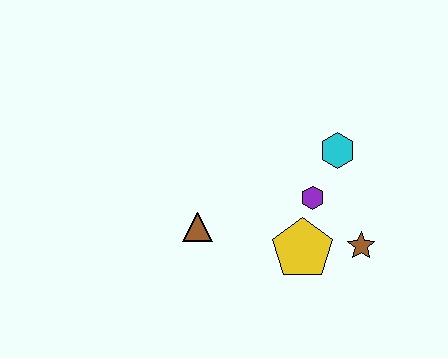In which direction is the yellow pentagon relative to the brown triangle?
The yellow pentagon is to the right of the brown triangle.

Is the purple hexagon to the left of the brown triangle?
No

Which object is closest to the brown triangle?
The yellow pentagon is closest to the brown triangle.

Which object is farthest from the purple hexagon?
The brown triangle is farthest from the purple hexagon.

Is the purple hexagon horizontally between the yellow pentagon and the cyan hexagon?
Yes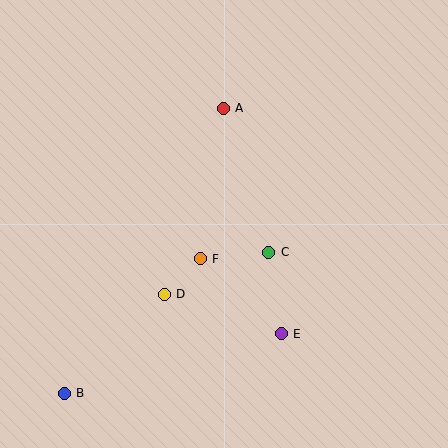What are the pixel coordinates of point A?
Point A is at (223, 108).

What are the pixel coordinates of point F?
Point F is at (200, 259).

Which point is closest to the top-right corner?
Point A is closest to the top-right corner.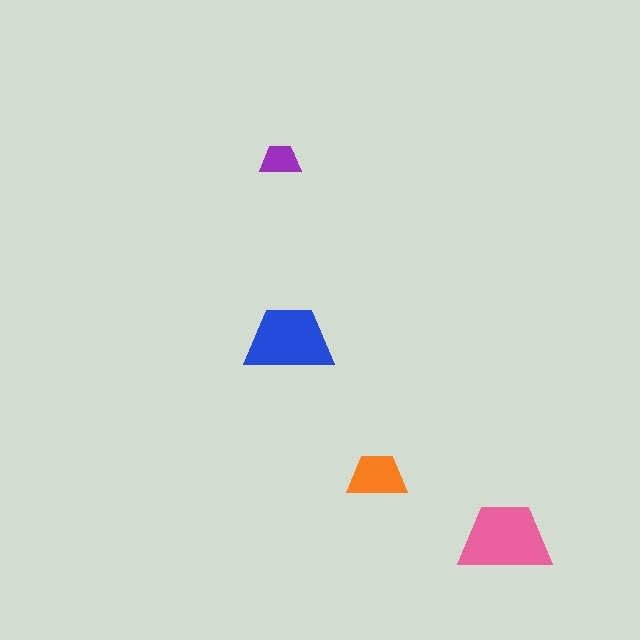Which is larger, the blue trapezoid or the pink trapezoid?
The pink one.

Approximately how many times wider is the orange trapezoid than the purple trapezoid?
About 1.5 times wider.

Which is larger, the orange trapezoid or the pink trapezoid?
The pink one.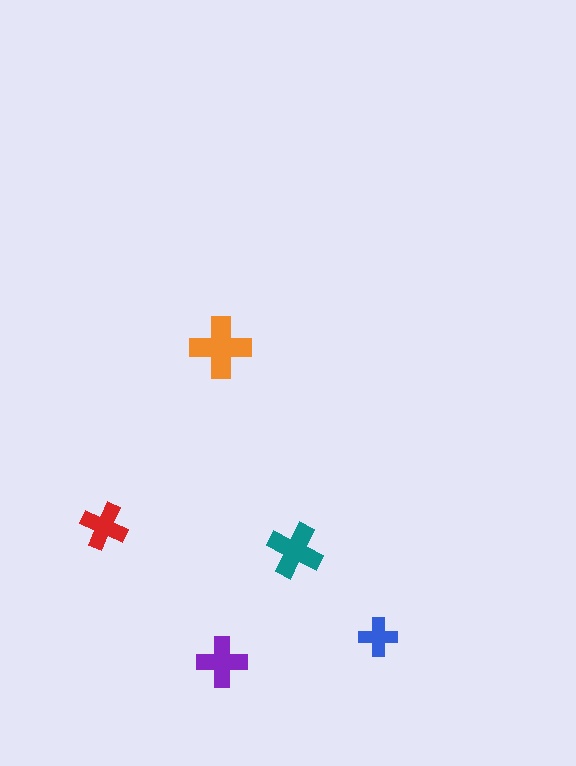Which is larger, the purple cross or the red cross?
The purple one.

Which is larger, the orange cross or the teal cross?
The orange one.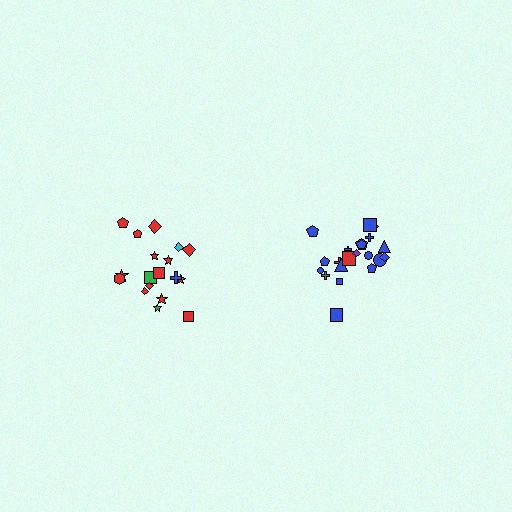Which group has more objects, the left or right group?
The right group.